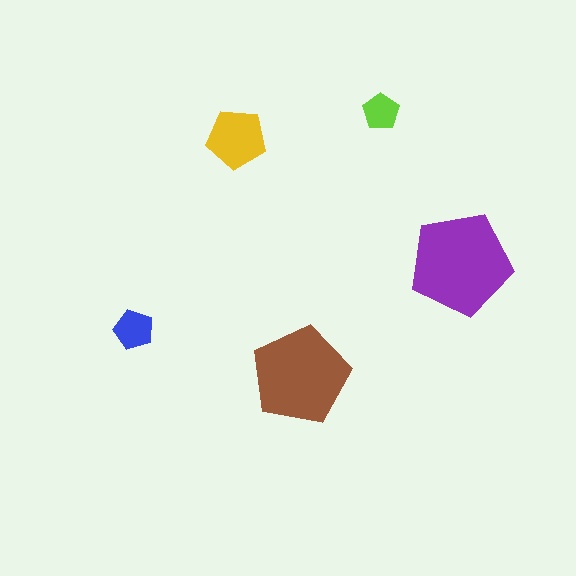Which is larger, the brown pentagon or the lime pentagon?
The brown one.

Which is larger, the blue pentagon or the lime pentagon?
The blue one.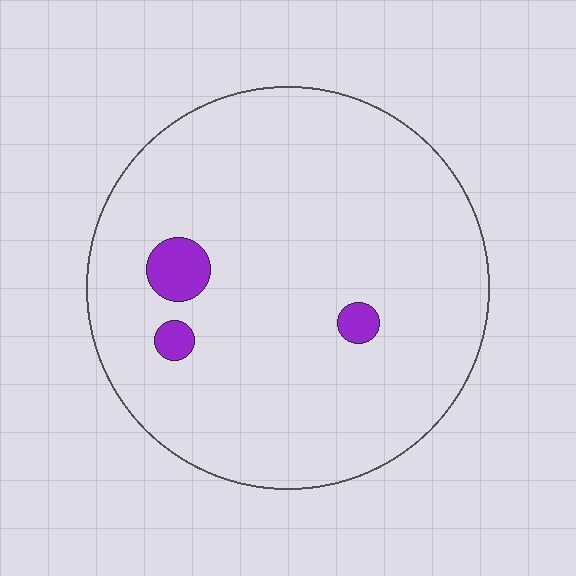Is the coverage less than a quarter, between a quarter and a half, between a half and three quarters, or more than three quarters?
Less than a quarter.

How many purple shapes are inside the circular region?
3.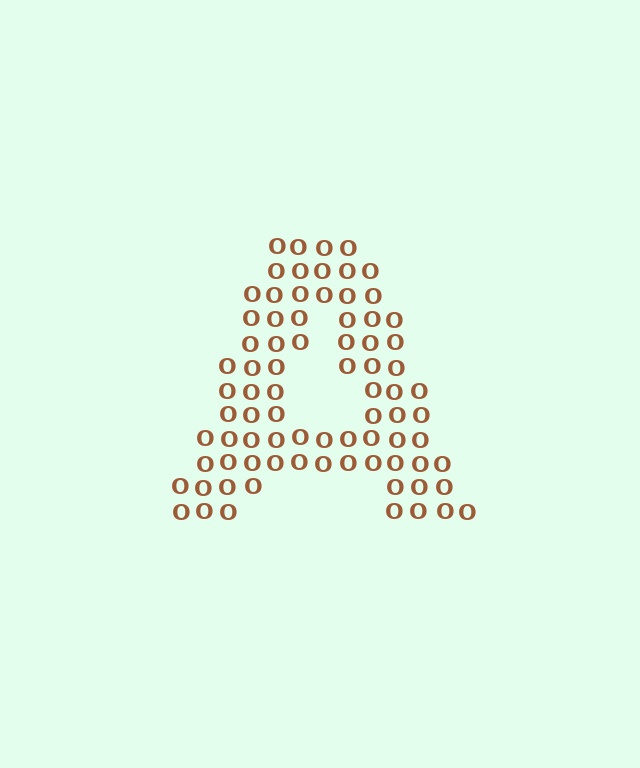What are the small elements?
The small elements are letter O's.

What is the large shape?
The large shape is the letter A.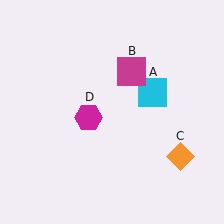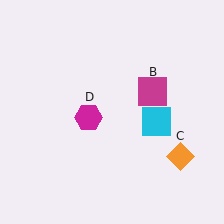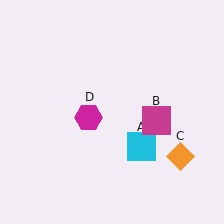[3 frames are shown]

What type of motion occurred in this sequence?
The cyan square (object A), magenta square (object B) rotated clockwise around the center of the scene.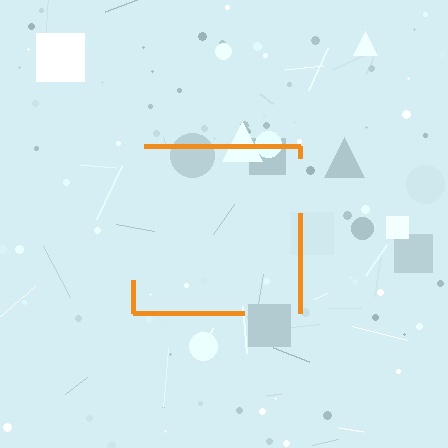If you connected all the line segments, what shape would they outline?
They would outline a square.